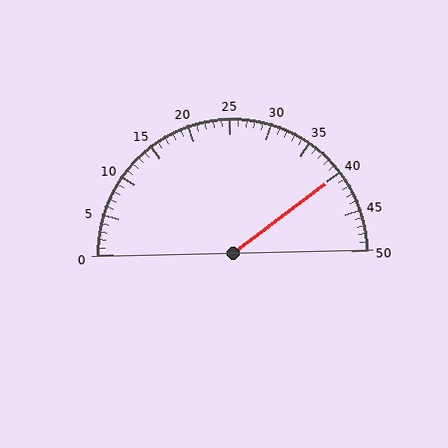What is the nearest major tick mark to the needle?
The nearest major tick mark is 40.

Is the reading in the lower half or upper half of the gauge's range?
The reading is in the upper half of the range (0 to 50).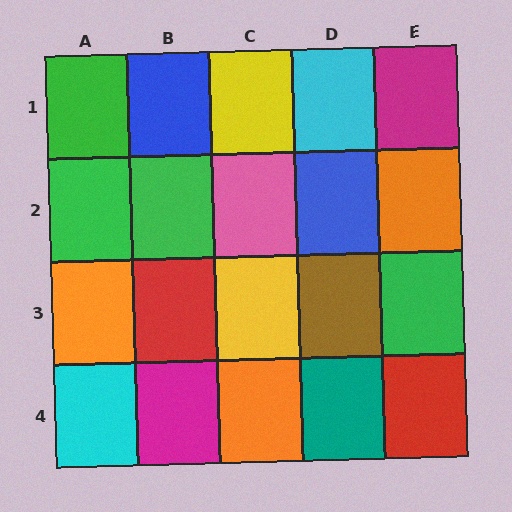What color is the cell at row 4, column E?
Red.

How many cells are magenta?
2 cells are magenta.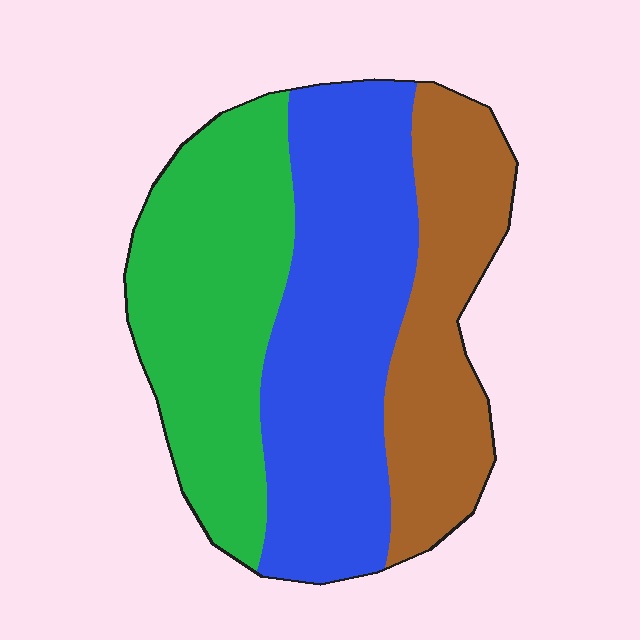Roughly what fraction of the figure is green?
Green covers 34% of the figure.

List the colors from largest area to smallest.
From largest to smallest: blue, green, brown.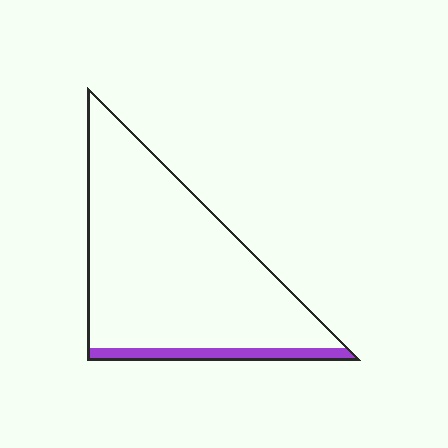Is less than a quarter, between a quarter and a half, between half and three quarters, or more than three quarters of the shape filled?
Less than a quarter.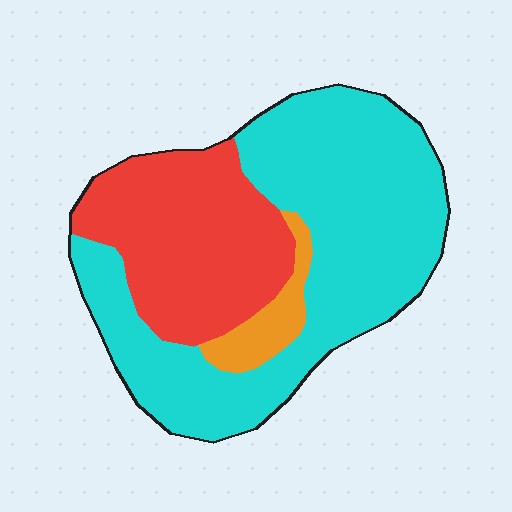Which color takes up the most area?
Cyan, at roughly 60%.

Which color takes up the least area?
Orange, at roughly 5%.